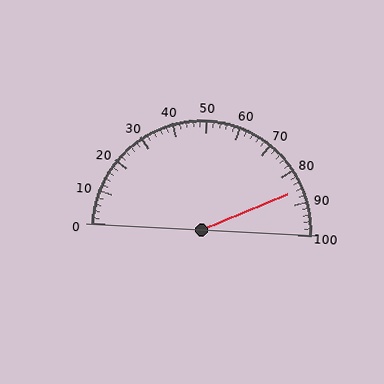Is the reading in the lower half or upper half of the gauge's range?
The reading is in the upper half of the range (0 to 100).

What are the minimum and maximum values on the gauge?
The gauge ranges from 0 to 100.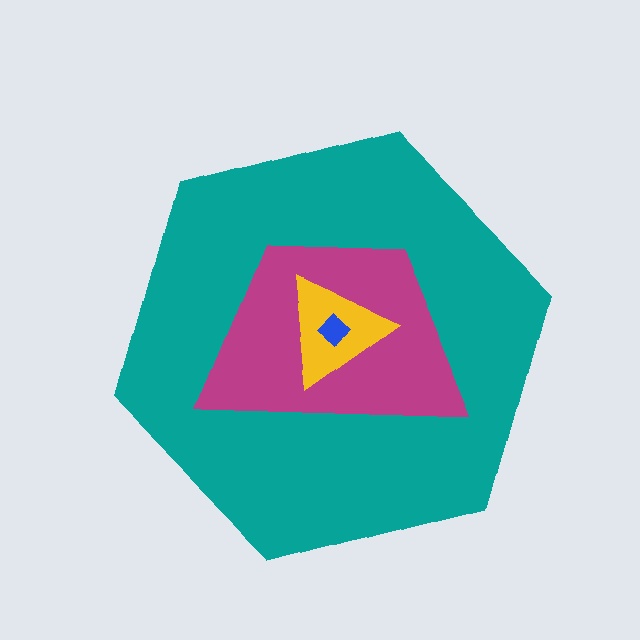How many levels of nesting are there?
4.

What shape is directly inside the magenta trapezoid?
The yellow triangle.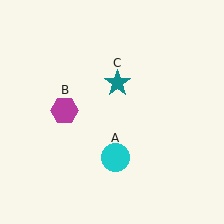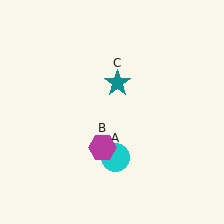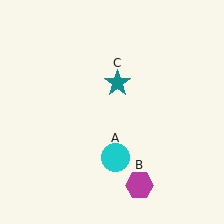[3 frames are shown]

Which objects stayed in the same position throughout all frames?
Cyan circle (object A) and teal star (object C) remained stationary.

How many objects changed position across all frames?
1 object changed position: magenta hexagon (object B).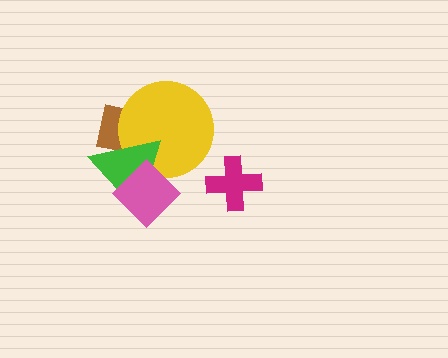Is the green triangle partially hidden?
Yes, it is partially covered by another shape.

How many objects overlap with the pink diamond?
2 objects overlap with the pink diamond.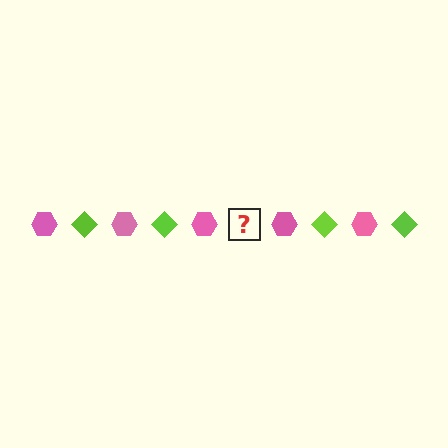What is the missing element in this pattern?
The missing element is a lime diamond.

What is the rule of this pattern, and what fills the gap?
The rule is that the pattern alternates between pink hexagon and lime diamond. The gap should be filled with a lime diamond.